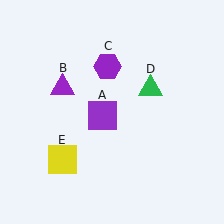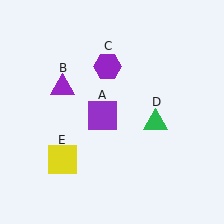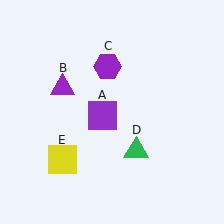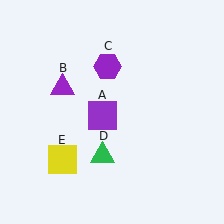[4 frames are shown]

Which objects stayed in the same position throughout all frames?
Purple square (object A) and purple triangle (object B) and purple hexagon (object C) and yellow square (object E) remained stationary.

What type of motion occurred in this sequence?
The green triangle (object D) rotated clockwise around the center of the scene.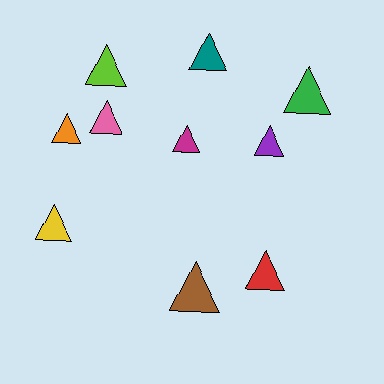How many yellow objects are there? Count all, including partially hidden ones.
There is 1 yellow object.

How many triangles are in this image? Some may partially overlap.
There are 10 triangles.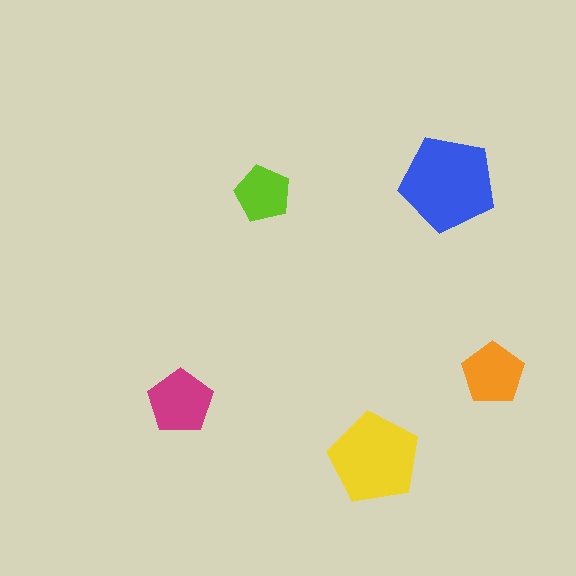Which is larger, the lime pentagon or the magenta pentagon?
The magenta one.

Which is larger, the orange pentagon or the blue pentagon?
The blue one.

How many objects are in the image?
There are 5 objects in the image.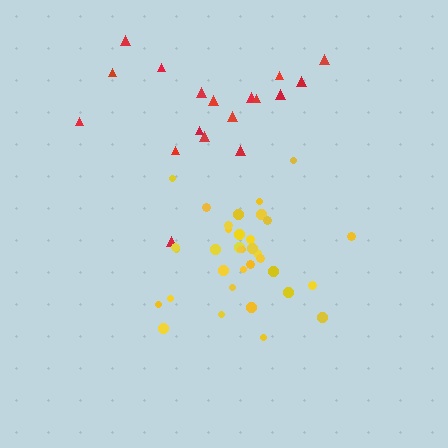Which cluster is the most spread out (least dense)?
Red.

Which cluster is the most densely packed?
Yellow.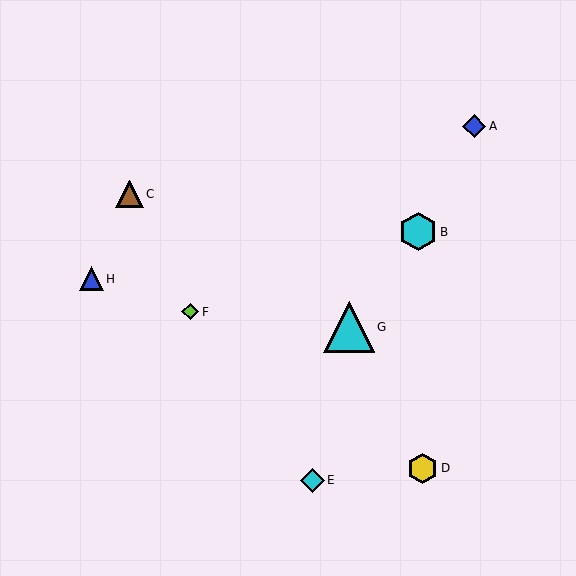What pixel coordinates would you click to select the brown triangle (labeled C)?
Click at (129, 194) to select the brown triangle C.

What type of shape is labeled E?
Shape E is a cyan diamond.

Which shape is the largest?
The cyan triangle (labeled G) is the largest.